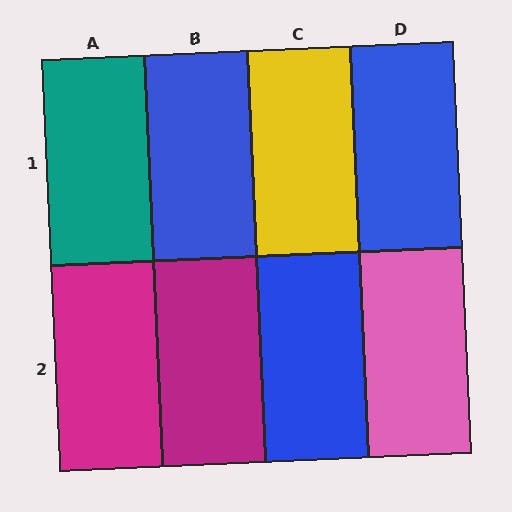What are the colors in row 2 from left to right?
Magenta, magenta, blue, pink.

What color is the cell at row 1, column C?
Yellow.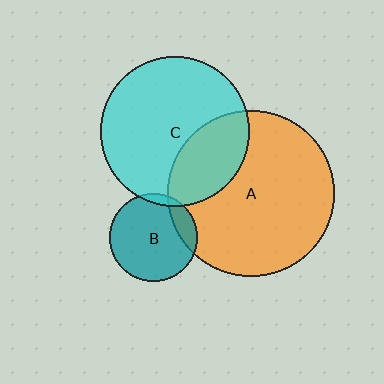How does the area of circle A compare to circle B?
Approximately 3.6 times.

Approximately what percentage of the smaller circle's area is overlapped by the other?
Approximately 15%.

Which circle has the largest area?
Circle A (orange).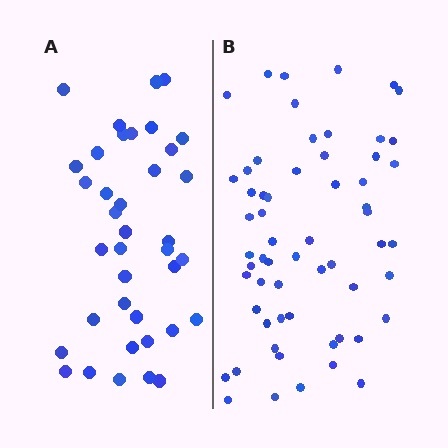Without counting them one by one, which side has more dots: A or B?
Region B (the right region) has more dots.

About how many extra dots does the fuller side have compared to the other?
Region B has approximately 20 more dots than region A.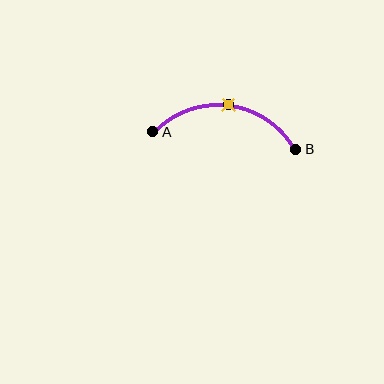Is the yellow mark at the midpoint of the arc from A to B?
Yes. The yellow mark lies on the arc at equal arc-length from both A and B — it is the arc midpoint.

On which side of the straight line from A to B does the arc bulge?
The arc bulges above the straight line connecting A and B.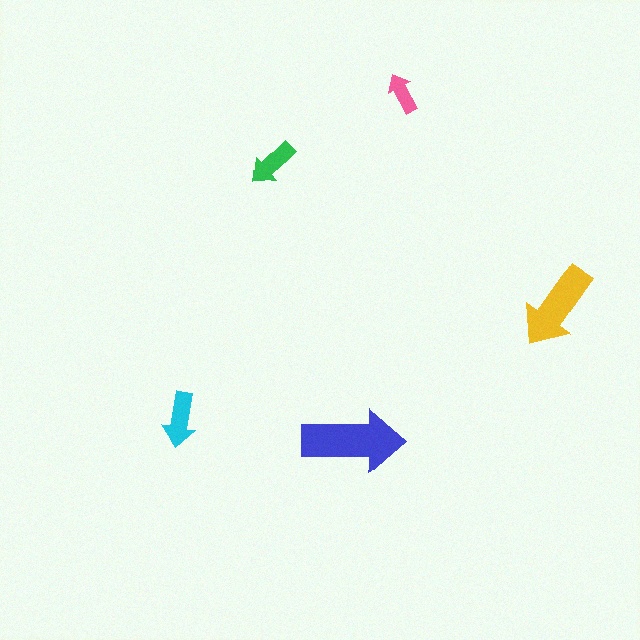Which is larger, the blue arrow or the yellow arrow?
The blue one.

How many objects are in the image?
There are 5 objects in the image.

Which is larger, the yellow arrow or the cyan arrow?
The yellow one.